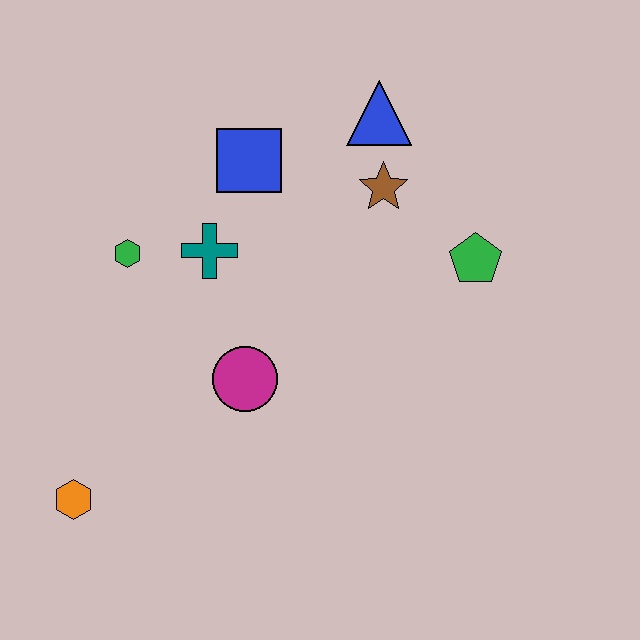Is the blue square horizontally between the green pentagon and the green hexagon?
Yes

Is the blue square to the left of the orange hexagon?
No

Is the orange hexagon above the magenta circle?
No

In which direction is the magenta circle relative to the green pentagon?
The magenta circle is to the left of the green pentagon.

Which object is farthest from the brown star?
The orange hexagon is farthest from the brown star.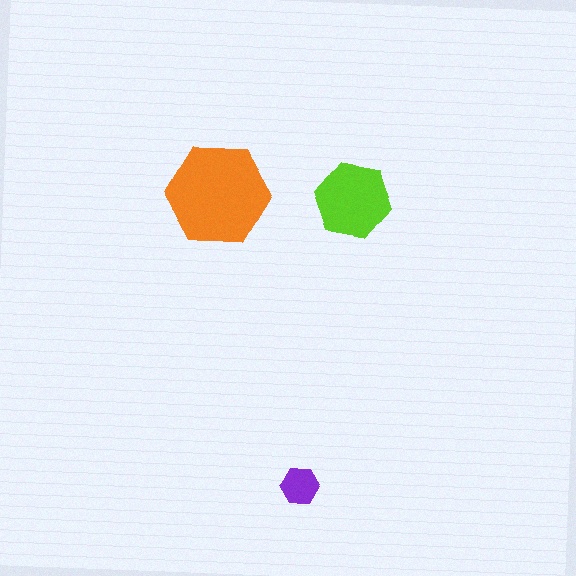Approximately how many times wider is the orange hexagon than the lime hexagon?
About 1.5 times wider.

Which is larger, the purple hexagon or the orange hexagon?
The orange one.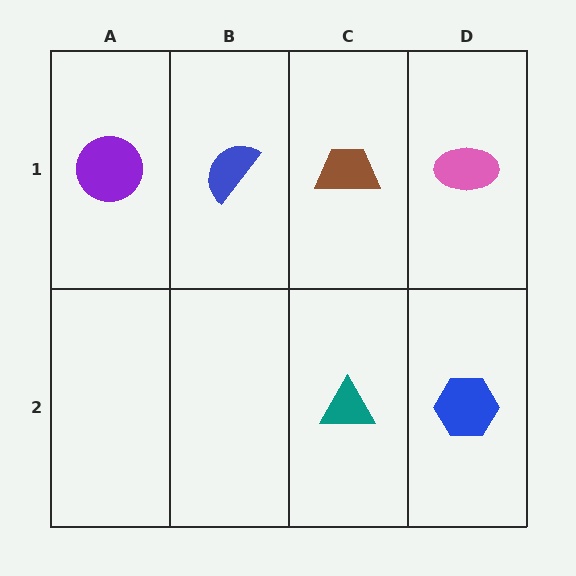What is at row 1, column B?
A blue semicircle.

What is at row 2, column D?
A blue hexagon.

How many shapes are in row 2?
2 shapes.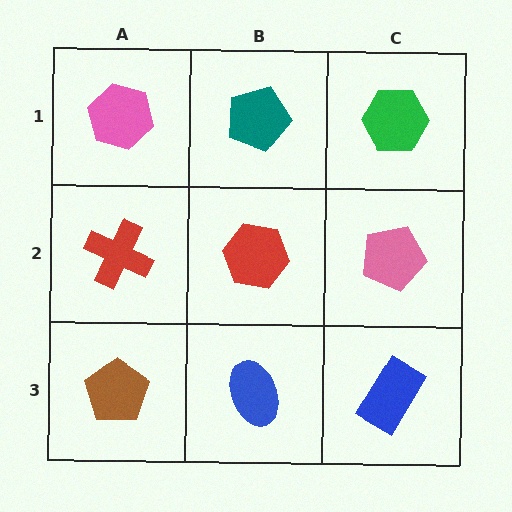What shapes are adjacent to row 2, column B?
A teal pentagon (row 1, column B), a blue ellipse (row 3, column B), a red cross (row 2, column A), a pink pentagon (row 2, column C).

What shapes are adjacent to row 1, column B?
A red hexagon (row 2, column B), a pink hexagon (row 1, column A), a green hexagon (row 1, column C).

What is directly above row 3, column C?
A pink pentagon.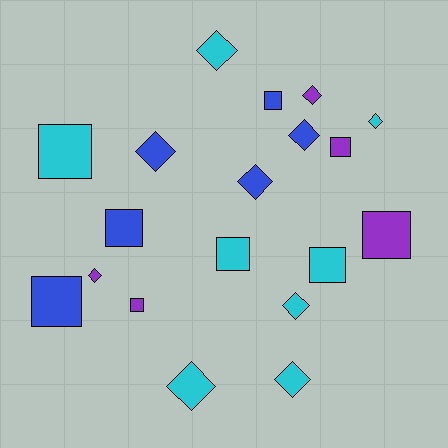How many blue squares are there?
There are 3 blue squares.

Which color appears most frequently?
Cyan, with 8 objects.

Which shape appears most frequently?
Diamond, with 10 objects.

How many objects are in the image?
There are 19 objects.